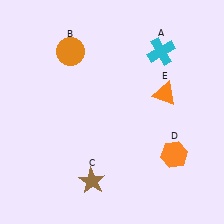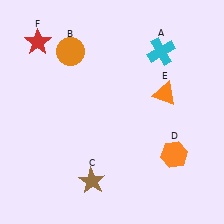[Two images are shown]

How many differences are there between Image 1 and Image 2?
There is 1 difference between the two images.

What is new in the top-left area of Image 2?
A red star (F) was added in the top-left area of Image 2.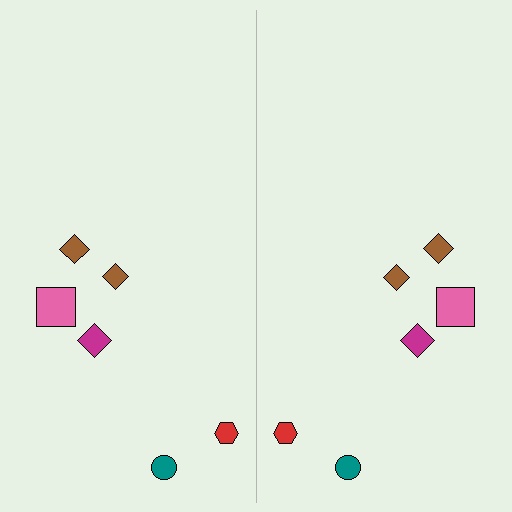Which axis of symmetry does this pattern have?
The pattern has a vertical axis of symmetry running through the center of the image.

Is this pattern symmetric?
Yes, this pattern has bilateral (reflection) symmetry.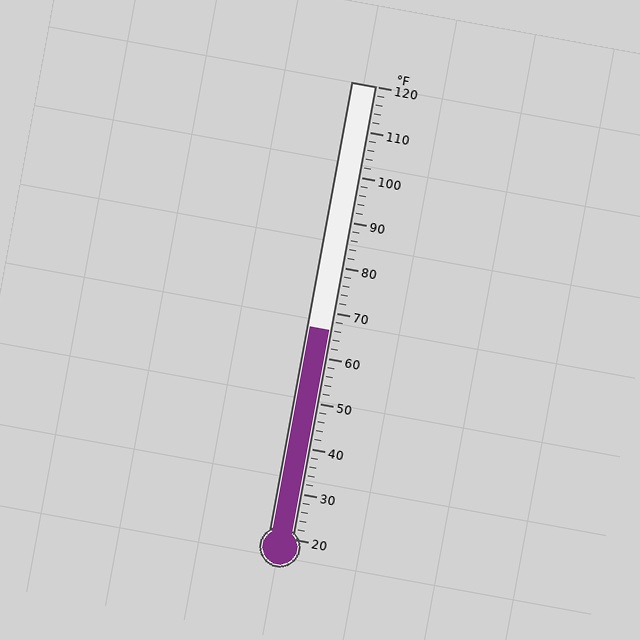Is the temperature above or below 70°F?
The temperature is below 70°F.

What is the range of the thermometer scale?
The thermometer scale ranges from 20°F to 120°F.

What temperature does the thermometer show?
The thermometer shows approximately 66°F.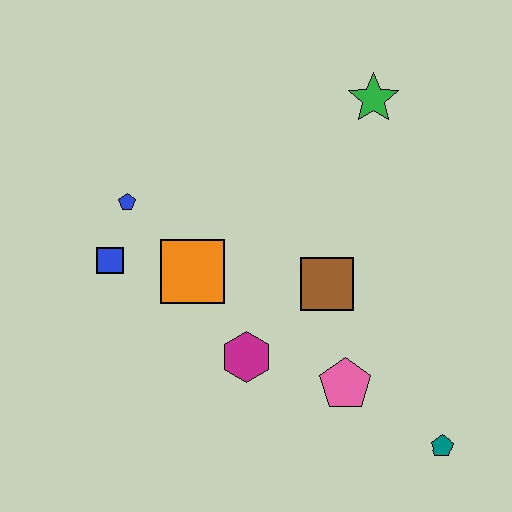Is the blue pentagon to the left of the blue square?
No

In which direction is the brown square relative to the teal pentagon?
The brown square is above the teal pentagon.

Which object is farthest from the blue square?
The teal pentagon is farthest from the blue square.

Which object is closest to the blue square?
The blue pentagon is closest to the blue square.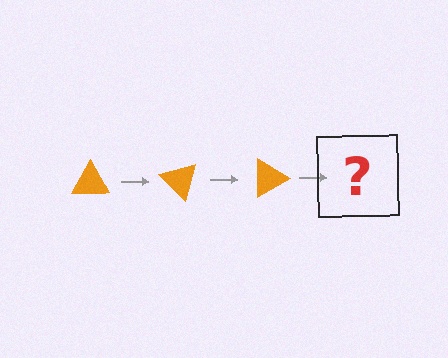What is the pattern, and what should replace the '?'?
The pattern is that the triangle rotates 45 degrees each step. The '?' should be an orange triangle rotated 135 degrees.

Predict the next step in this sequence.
The next step is an orange triangle rotated 135 degrees.